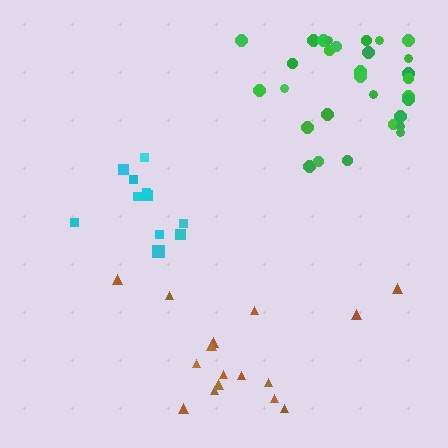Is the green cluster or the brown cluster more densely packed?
Green.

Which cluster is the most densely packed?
Cyan.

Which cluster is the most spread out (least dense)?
Brown.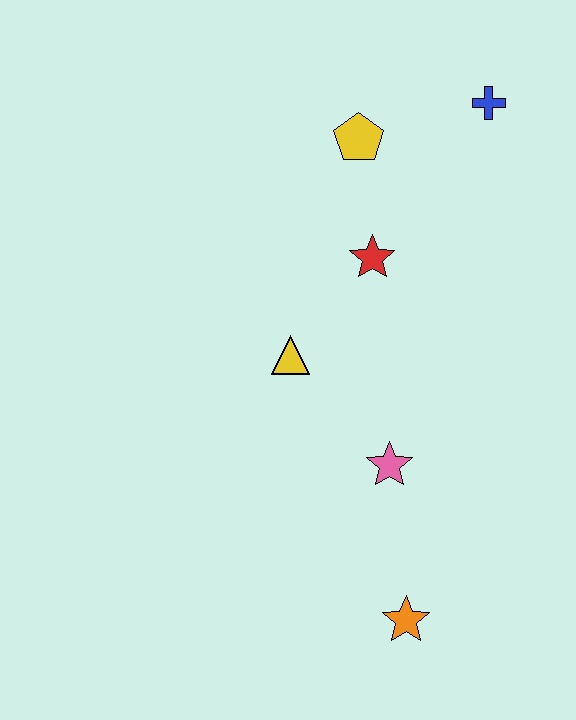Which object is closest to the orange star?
The pink star is closest to the orange star.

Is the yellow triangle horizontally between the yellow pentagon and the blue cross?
No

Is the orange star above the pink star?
No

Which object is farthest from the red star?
The orange star is farthest from the red star.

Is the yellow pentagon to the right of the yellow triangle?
Yes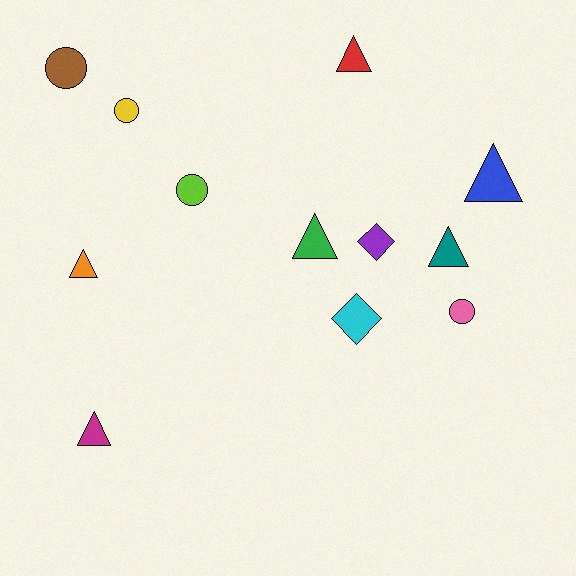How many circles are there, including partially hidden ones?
There are 4 circles.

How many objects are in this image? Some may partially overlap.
There are 12 objects.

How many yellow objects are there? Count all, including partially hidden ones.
There is 1 yellow object.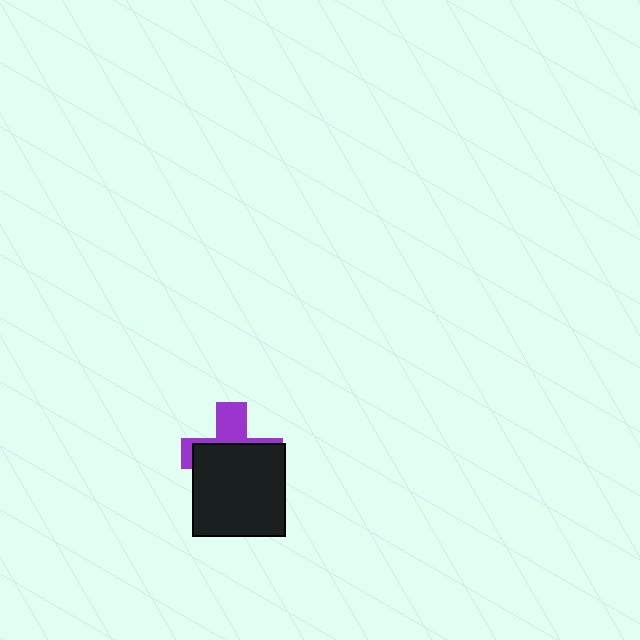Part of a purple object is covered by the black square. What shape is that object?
It is a cross.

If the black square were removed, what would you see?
You would see the complete purple cross.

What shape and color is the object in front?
The object in front is a black square.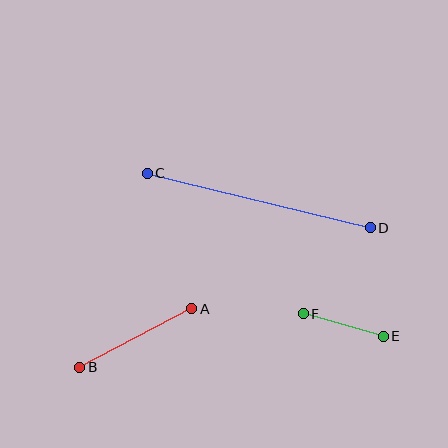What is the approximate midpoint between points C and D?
The midpoint is at approximately (259, 201) pixels.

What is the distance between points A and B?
The distance is approximately 126 pixels.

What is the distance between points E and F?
The distance is approximately 83 pixels.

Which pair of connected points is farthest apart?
Points C and D are farthest apart.